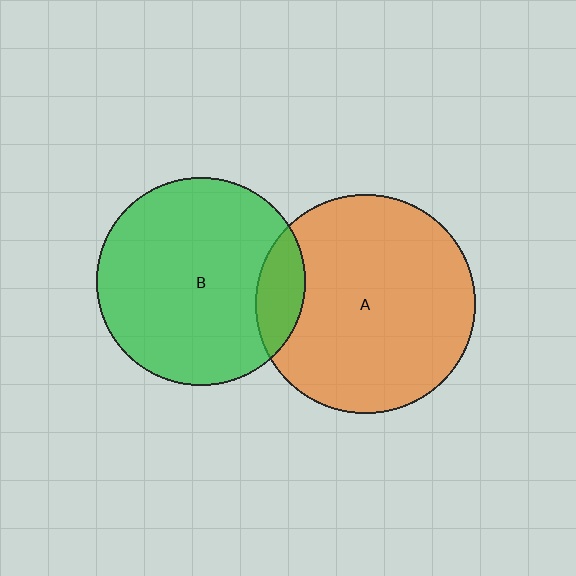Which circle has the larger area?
Circle A (orange).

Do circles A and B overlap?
Yes.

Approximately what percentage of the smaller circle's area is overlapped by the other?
Approximately 15%.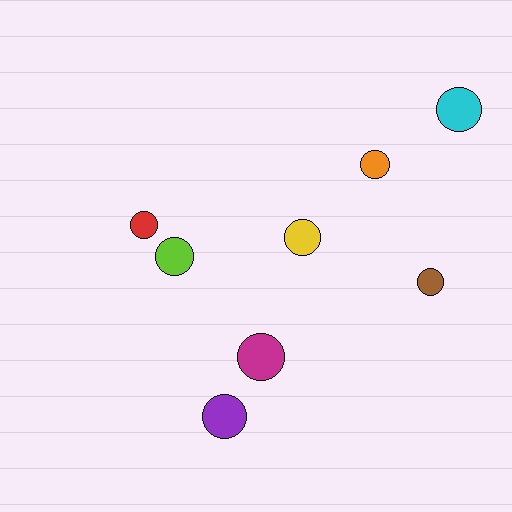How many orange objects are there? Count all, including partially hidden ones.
There is 1 orange object.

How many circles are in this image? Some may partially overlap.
There are 8 circles.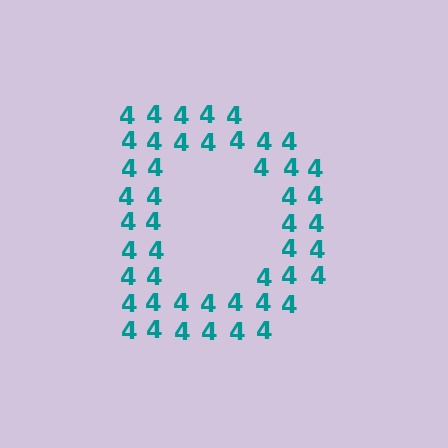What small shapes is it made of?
It is made of small digit 4's.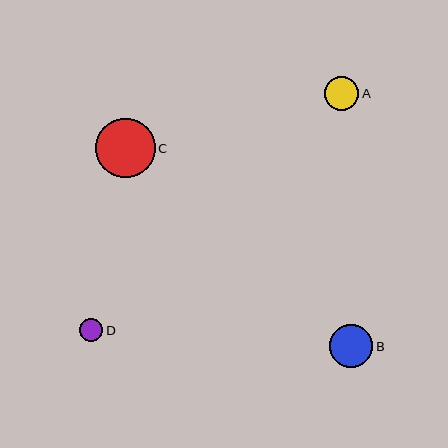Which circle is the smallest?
Circle D is the smallest with a size of approximately 23 pixels.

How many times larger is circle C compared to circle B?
Circle C is approximately 1.4 times the size of circle B.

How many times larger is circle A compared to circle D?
Circle A is approximately 1.5 times the size of circle D.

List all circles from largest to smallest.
From largest to smallest: C, B, A, D.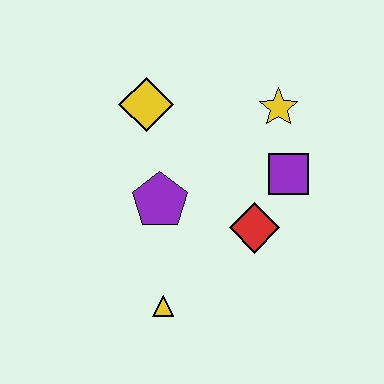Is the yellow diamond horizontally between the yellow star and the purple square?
No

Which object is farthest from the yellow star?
The yellow triangle is farthest from the yellow star.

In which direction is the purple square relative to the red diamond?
The purple square is above the red diamond.